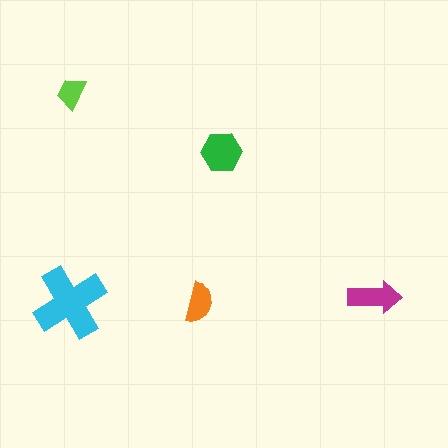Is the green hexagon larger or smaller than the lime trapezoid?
Larger.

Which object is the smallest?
The lime trapezoid.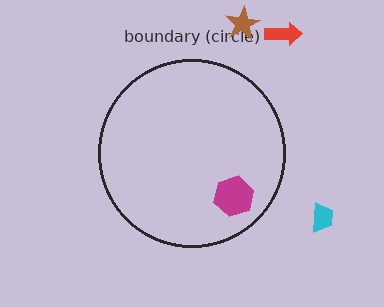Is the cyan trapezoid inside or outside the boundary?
Outside.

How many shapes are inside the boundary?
1 inside, 3 outside.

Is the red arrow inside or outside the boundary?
Outside.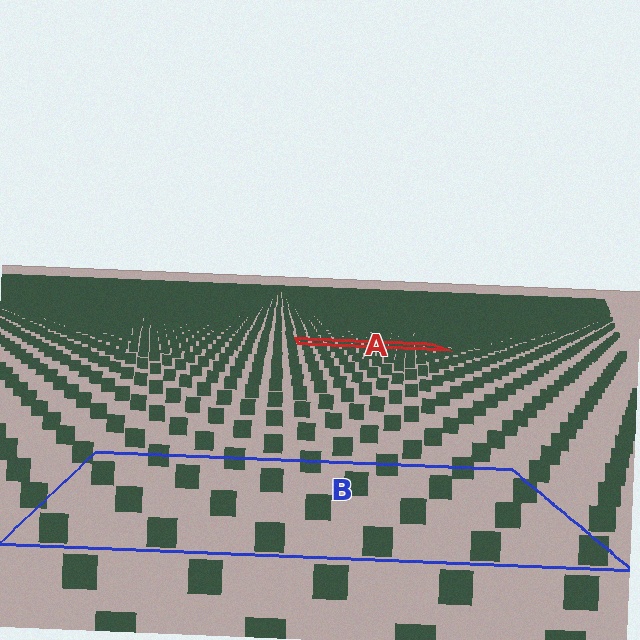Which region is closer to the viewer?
Region B is closer. The texture elements there are larger and more spread out.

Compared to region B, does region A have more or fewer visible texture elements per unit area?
Region A has more texture elements per unit area — they are packed more densely because it is farther away.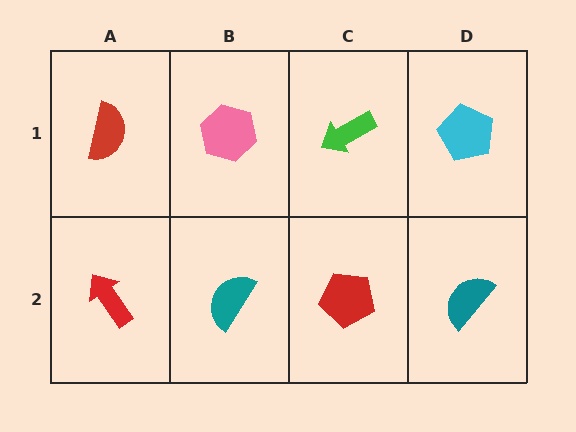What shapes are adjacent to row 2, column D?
A cyan pentagon (row 1, column D), a red pentagon (row 2, column C).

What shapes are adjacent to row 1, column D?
A teal semicircle (row 2, column D), a green arrow (row 1, column C).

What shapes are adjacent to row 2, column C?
A green arrow (row 1, column C), a teal semicircle (row 2, column B), a teal semicircle (row 2, column D).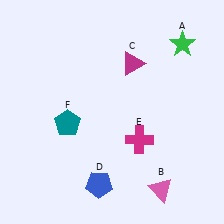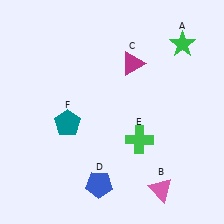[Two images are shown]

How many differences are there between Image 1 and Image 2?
There is 1 difference between the two images.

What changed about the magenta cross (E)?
In Image 1, E is magenta. In Image 2, it changed to green.